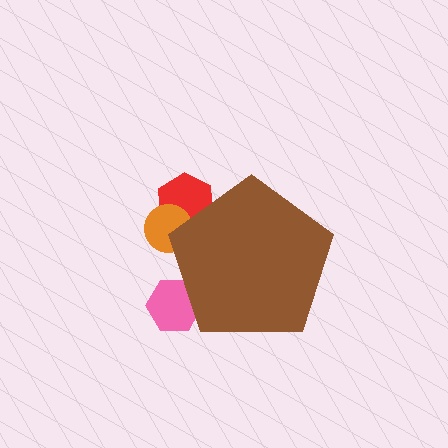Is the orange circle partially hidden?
Yes, the orange circle is partially hidden behind the brown pentagon.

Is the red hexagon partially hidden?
Yes, the red hexagon is partially hidden behind the brown pentagon.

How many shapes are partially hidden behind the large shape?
4 shapes are partially hidden.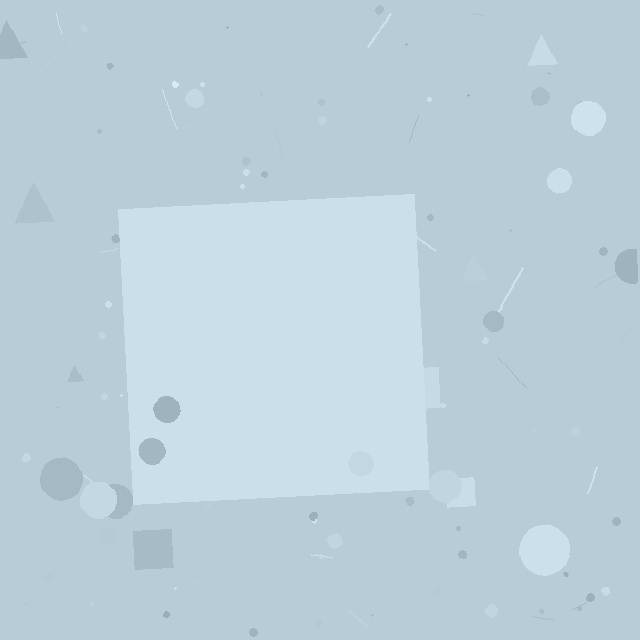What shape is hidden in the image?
A square is hidden in the image.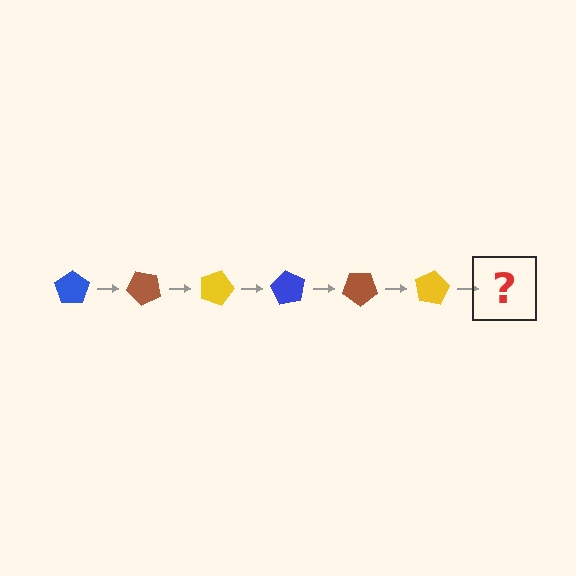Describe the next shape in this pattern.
It should be a blue pentagon, rotated 270 degrees from the start.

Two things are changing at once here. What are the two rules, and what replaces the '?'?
The two rules are that it rotates 45 degrees each step and the color cycles through blue, brown, and yellow. The '?' should be a blue pentagon, rotated 270 degrees from the start.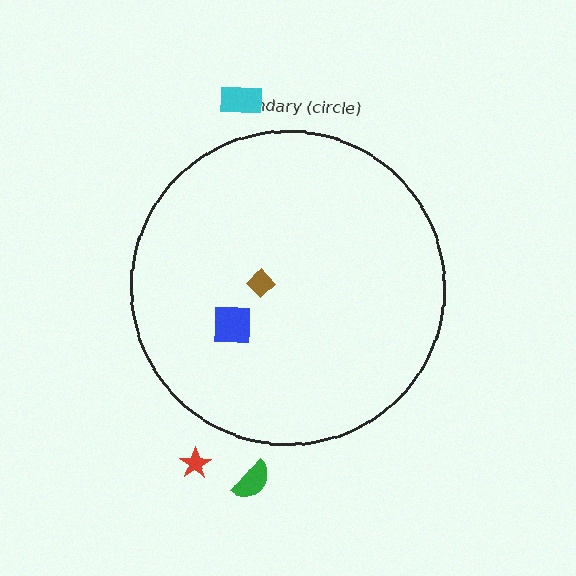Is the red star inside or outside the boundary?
Outside.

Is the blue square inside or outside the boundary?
Inside.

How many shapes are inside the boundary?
2 inside, 3 outside.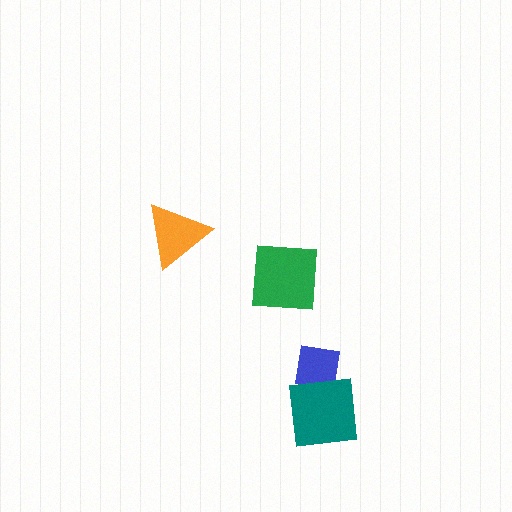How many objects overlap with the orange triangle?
0 objects overlap with the orange triangle.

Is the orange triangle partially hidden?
No, no other shape covers it.